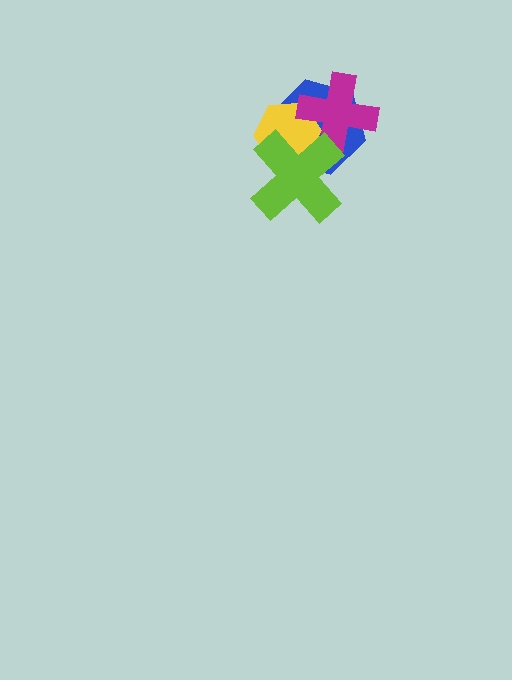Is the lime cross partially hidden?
No, no other shape covers it.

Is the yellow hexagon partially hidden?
Yes, it is partially covered by another shape.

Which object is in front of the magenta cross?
The lime cross is in front of the magenta cross.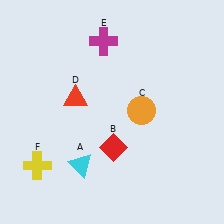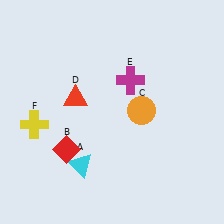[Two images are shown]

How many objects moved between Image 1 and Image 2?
3 objects moved between the two images.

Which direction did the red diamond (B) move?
The red diamond (B) moved left.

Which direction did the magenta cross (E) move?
The magenta cross (E) moved down.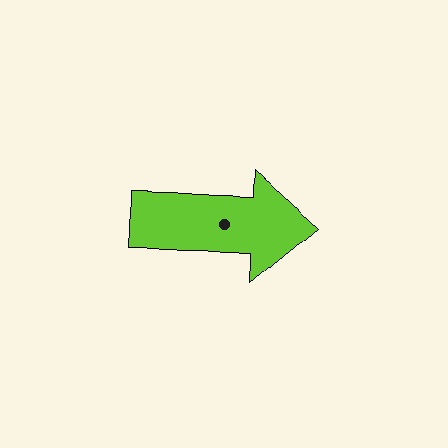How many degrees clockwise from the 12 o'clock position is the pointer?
Approximately 91 degrees.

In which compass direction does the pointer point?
East.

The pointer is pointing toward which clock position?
Roughly 3 o'clock.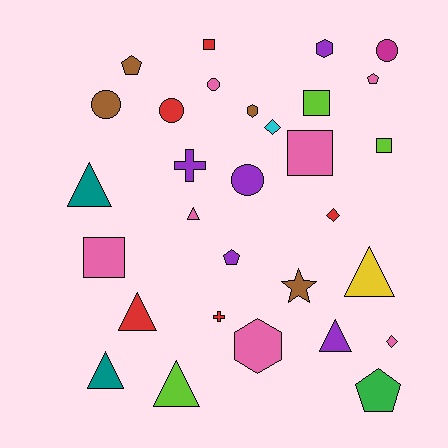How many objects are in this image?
There are 30 objects.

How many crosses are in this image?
There are 2 crosses.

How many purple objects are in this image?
There are 5 purple objects.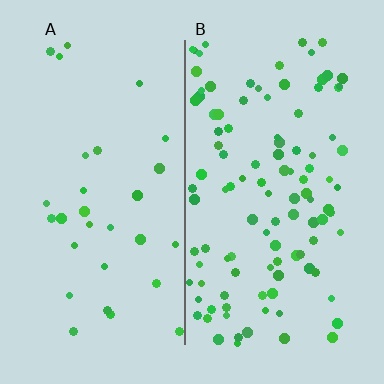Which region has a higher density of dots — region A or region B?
B (the right).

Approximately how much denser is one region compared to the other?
Approximately 3.6× — region B over region A.